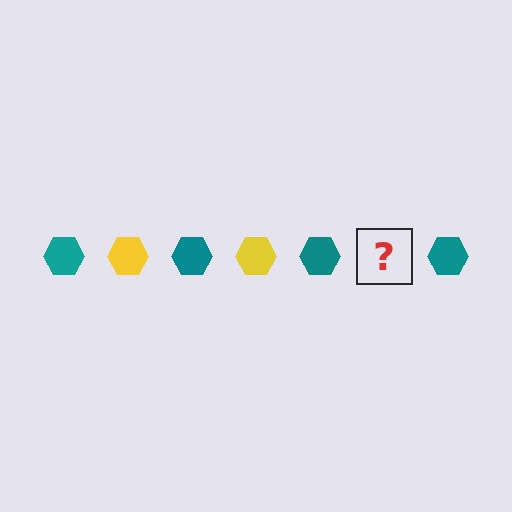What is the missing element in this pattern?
The missing element is a yellow hexagon.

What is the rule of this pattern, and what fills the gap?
The rule is that the pattern cycles through teal, yellow hexagons. The gap should be filled with a yellow hexagon.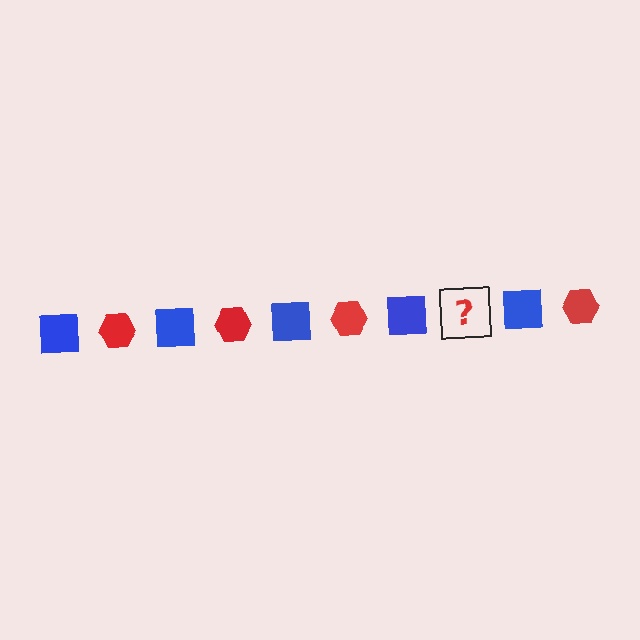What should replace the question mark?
The question mark should be replaced with a red hexagon.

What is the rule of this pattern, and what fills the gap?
The rule is that the pattern alternates between blue square and red hexagon. The gap should be filled with a red hexagon.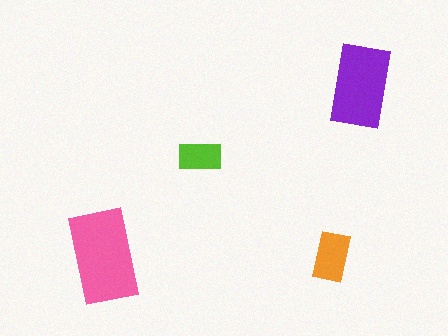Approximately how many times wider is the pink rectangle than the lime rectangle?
About 2 times wider.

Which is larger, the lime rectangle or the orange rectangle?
The orange one.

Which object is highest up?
The purple rectangle is topmost.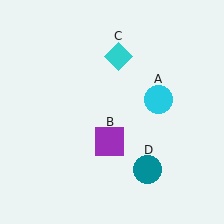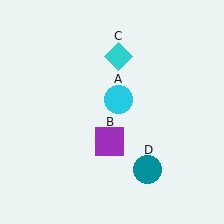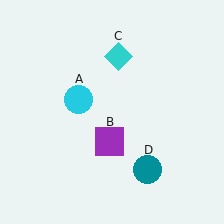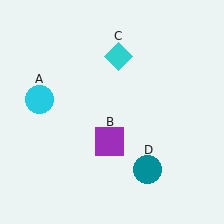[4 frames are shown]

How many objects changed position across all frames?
1 object changed position: cyan circle (object A).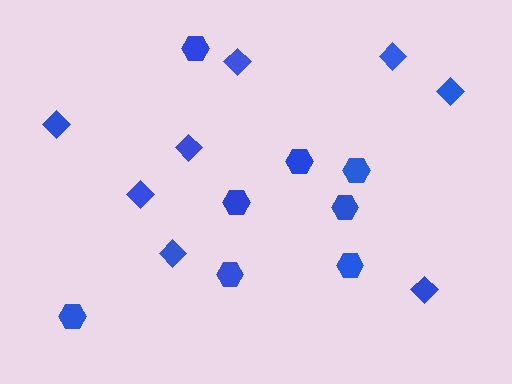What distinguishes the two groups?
There are 2 groups: one group of diamonds (8) and one group of hexagons (8).